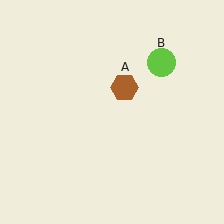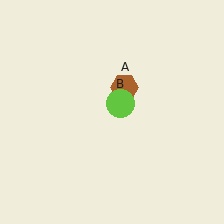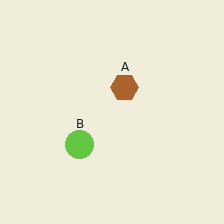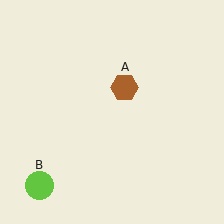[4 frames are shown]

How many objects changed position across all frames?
1 object changed position: lime circle (object B).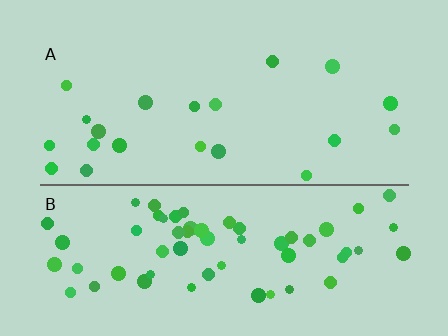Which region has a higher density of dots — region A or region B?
B (the bottom).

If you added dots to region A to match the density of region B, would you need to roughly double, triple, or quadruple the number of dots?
Approximately triple.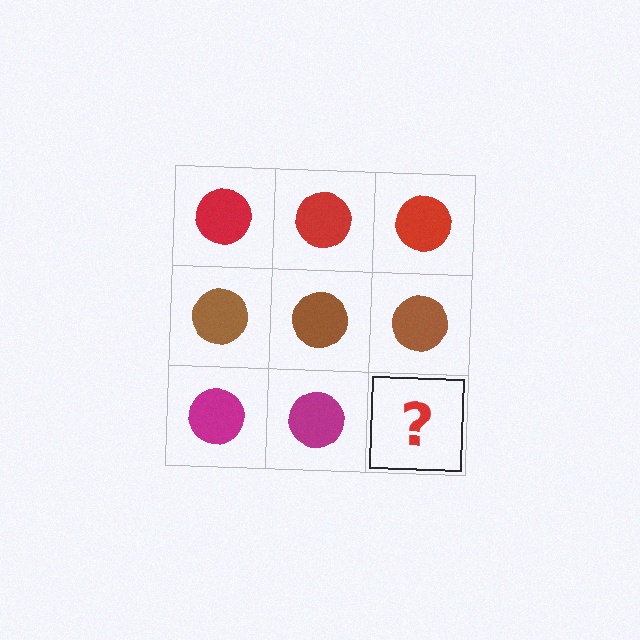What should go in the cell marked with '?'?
The missing cell should contain a magenta circle.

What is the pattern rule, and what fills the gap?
The rule is that each row has a consistent color. The gap should be filled with a magenta circle.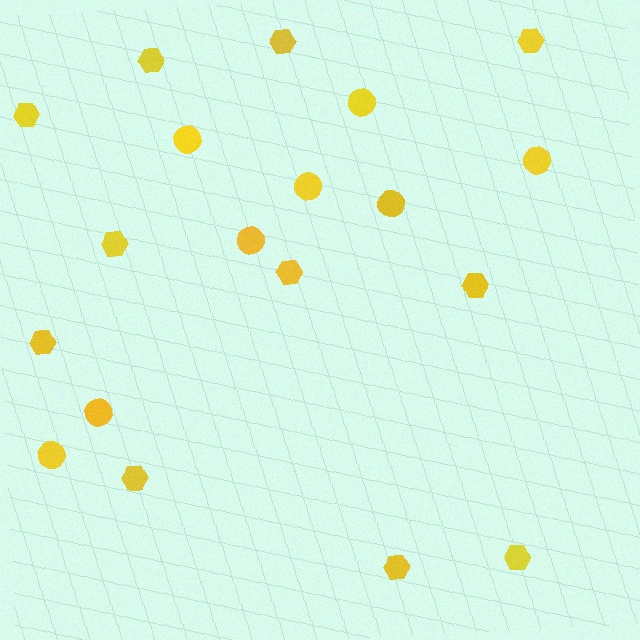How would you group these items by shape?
There are 2 groups: one group of circles (8) and one group of hexagons (11).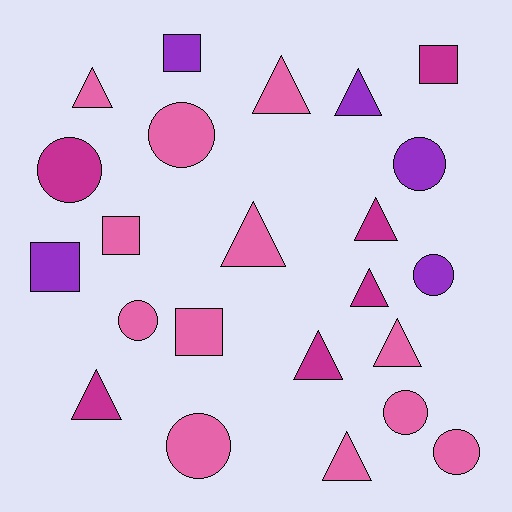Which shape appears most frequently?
Triangle, with 10 objects.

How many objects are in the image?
There are 23 objects.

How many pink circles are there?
There are 5 pink circles.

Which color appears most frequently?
Pink, with 12 objects.